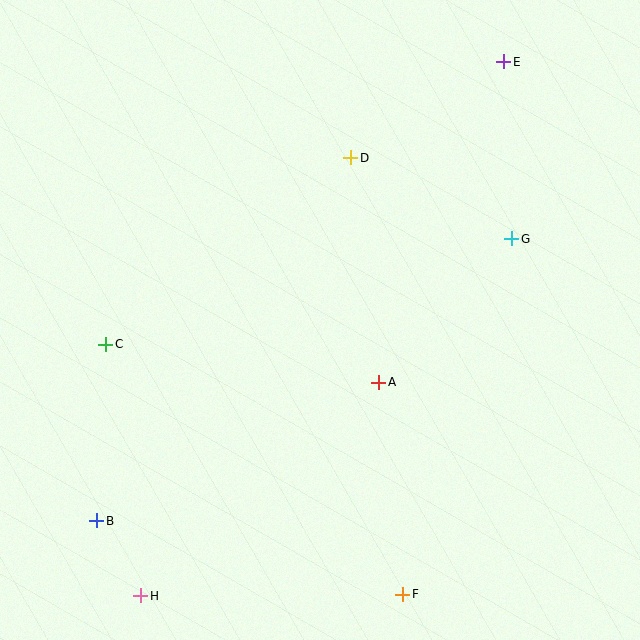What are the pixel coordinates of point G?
Point G is at (512, 239).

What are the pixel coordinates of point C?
Point C is at (106, 344).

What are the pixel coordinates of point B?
Point B is at (97, 521).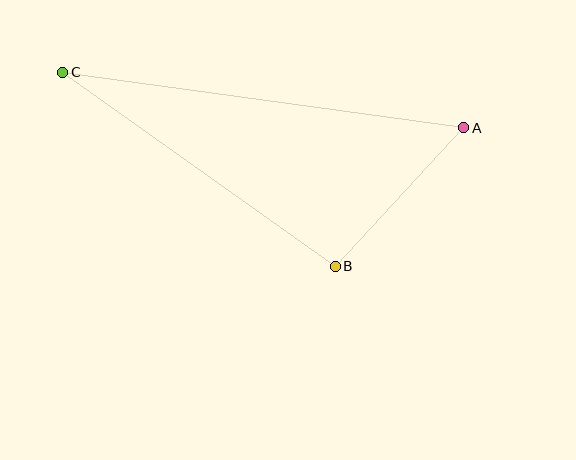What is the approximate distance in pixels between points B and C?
The distance between B and C is approximately 335 pixels.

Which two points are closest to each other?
Points A and B are closest to each other.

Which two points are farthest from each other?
Points A and C are farthest from each other.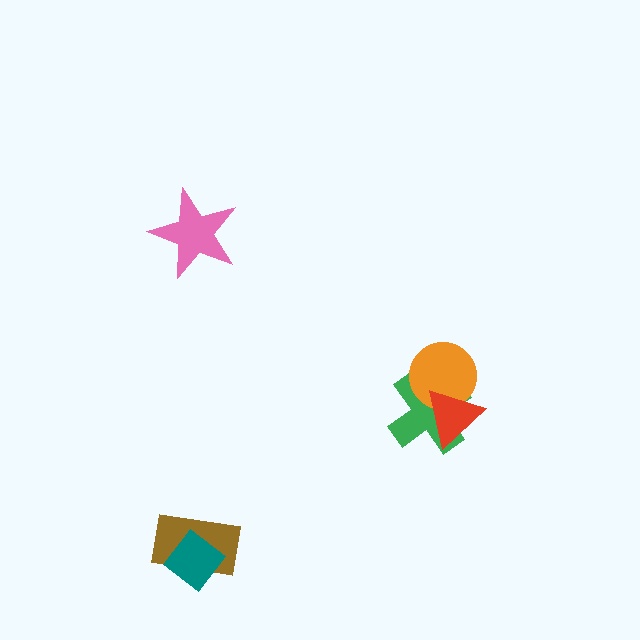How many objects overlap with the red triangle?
2 objects overlap with the red triangle.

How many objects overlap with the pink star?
0 objects overlap with the pink star.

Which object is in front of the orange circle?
The red triangle is in front of the orange circle.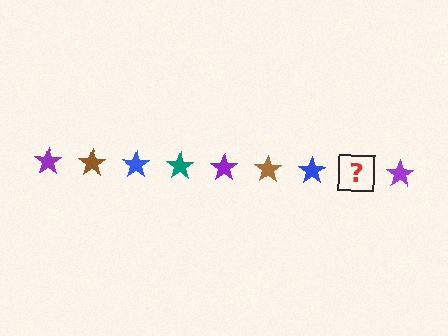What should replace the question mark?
The question mark should be replaced with a teal star.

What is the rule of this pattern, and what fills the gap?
The rule is that the pattern cycles through purple, brown, blue, teal stars. The gap should be filled with a teal star.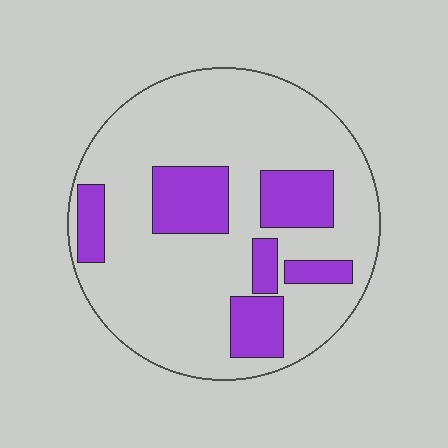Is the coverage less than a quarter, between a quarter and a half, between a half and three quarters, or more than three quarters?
Less than a quarter.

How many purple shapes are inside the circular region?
6.